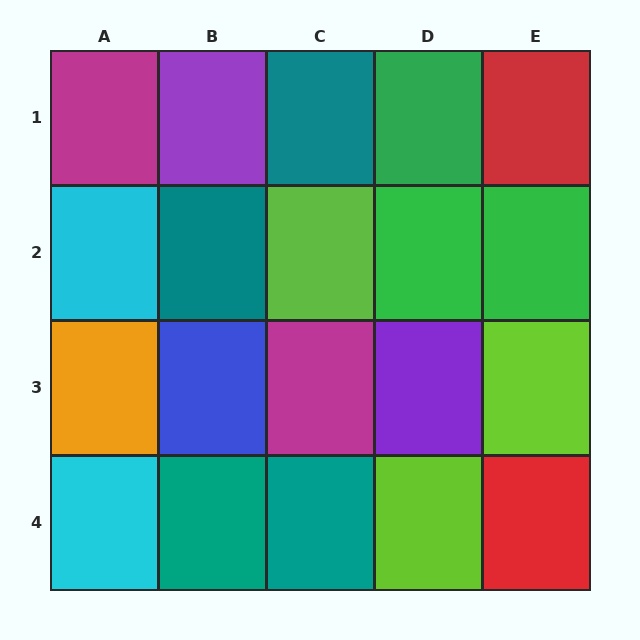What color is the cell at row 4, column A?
Cyan.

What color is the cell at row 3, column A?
Orange.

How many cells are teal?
4 cells are teal.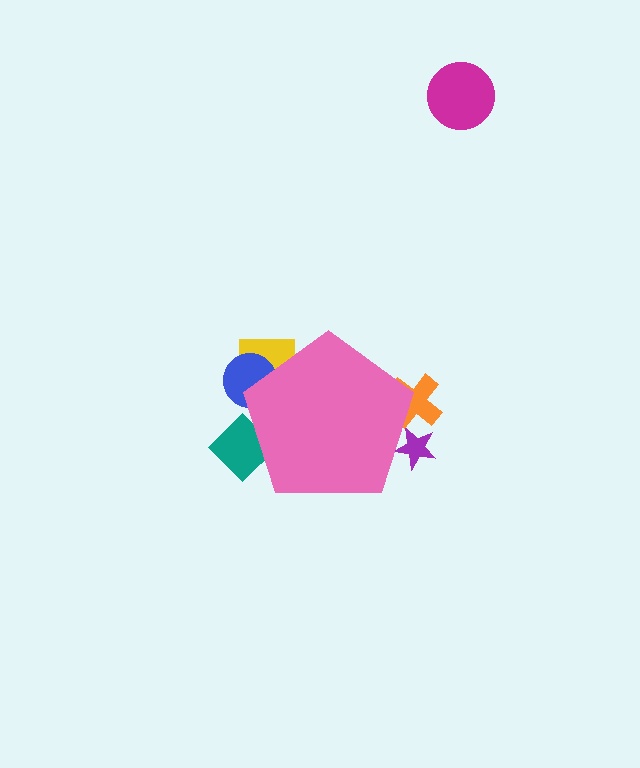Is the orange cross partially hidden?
Yes, the orange cross is partially hidden behind the pink pentagon.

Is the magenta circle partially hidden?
No, the magenta circle is fully visible.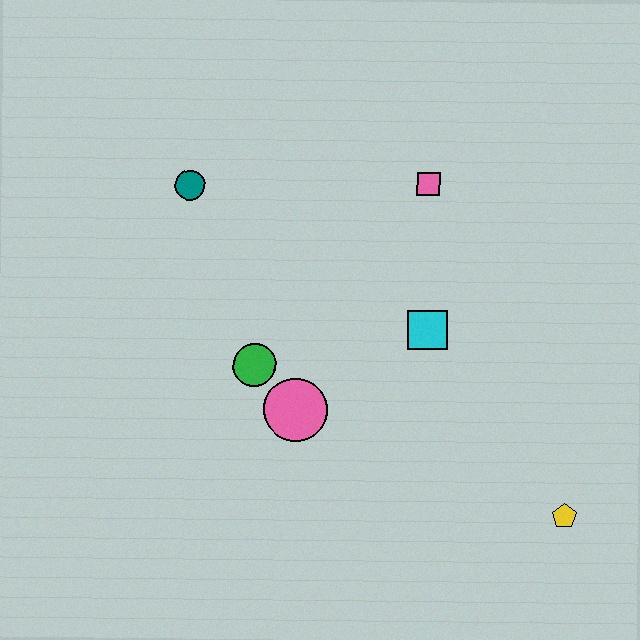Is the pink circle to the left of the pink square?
Yes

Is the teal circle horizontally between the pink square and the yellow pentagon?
No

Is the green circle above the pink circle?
Yes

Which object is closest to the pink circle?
The green circle is closest to the pink circle.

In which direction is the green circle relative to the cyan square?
The green circle is to the left of the cyan square.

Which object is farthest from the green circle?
The yellow pentagon is farthest from the green circle.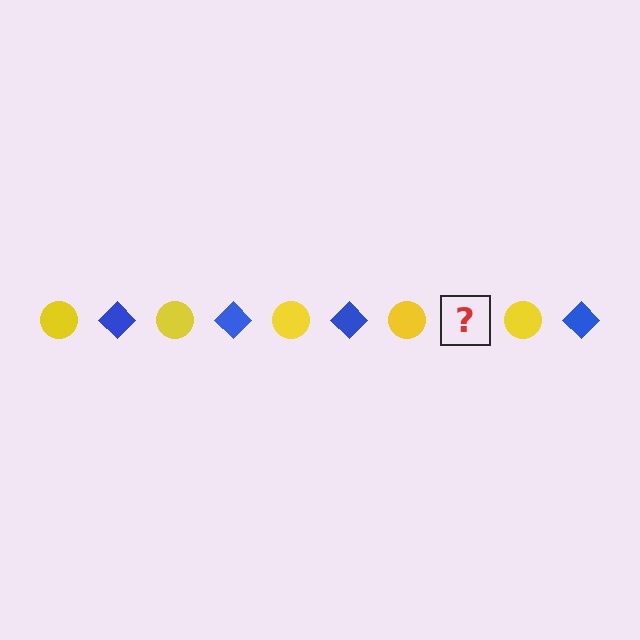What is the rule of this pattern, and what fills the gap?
The rule is that the pattern alternates between yellow circle and blue diamond. The gap should be filled with a blue diamond.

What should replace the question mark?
The question mark should be replaced with a blue diamond.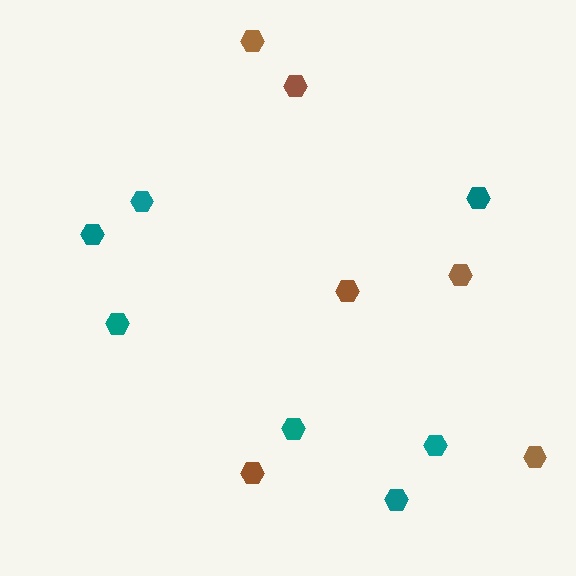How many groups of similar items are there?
There are 2 groups: one group of teal hexagons (7) and one group of brown hexagons (6).